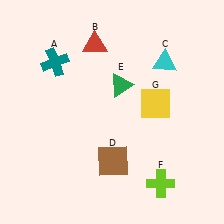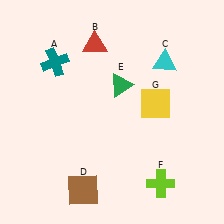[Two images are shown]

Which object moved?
The brown square (D) moved left.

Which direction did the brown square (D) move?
The brown square (D) moved left.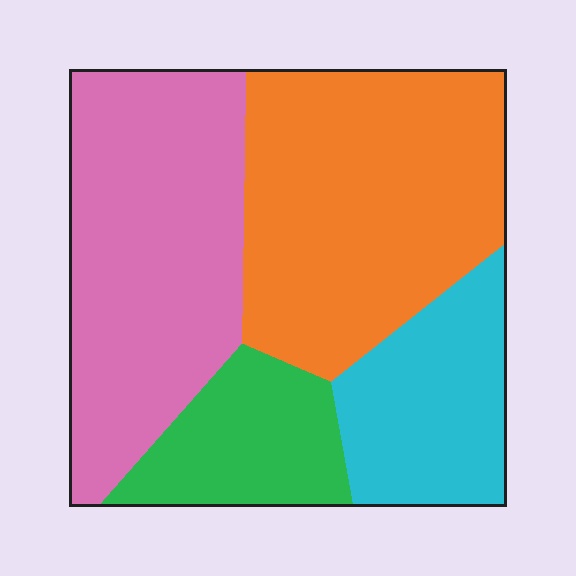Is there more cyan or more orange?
Orange.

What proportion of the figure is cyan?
Cyan takes up about one sixth (1/6) of the figure.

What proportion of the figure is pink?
Pink covers roughly 35% of the figure.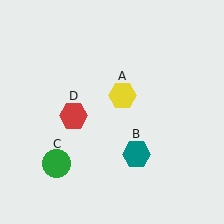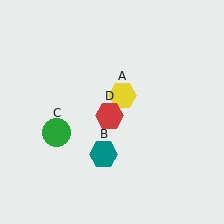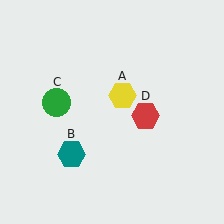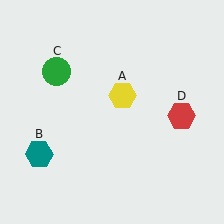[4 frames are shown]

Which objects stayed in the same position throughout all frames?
Yellow hexagon (object A) remained stationary.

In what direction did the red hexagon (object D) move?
The red hexagon (object D) moved right.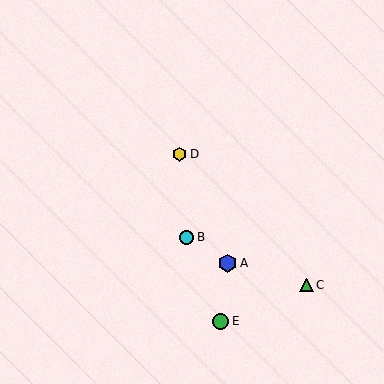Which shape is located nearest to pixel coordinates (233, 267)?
The blue hexagon (labeled A) at (228, 263) is nearest to that location.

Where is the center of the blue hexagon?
The center of the blue hexagon is at (228, 263).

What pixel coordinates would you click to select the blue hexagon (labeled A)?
Click at (228, 263) to select the blue hexagon A.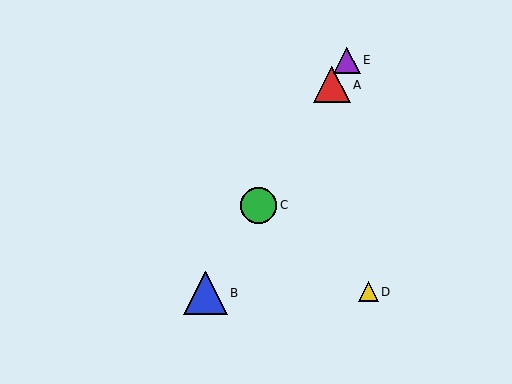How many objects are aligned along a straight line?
4 objects (A, B, C, E) are aligned along a straight line.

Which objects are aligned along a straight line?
Objects A, B, C, E are aligned along a straight line.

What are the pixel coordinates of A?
Object A is at (332, 85).